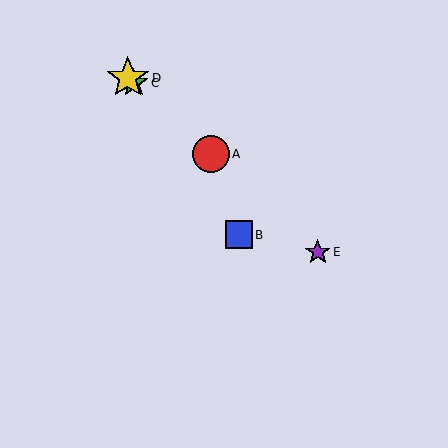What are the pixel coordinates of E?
Object E is at (318, 252).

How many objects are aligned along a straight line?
4 objects (A, C, D, E) are aligned along a straight line.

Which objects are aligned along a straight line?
Objects A, C, D, E are aligned along a straight line.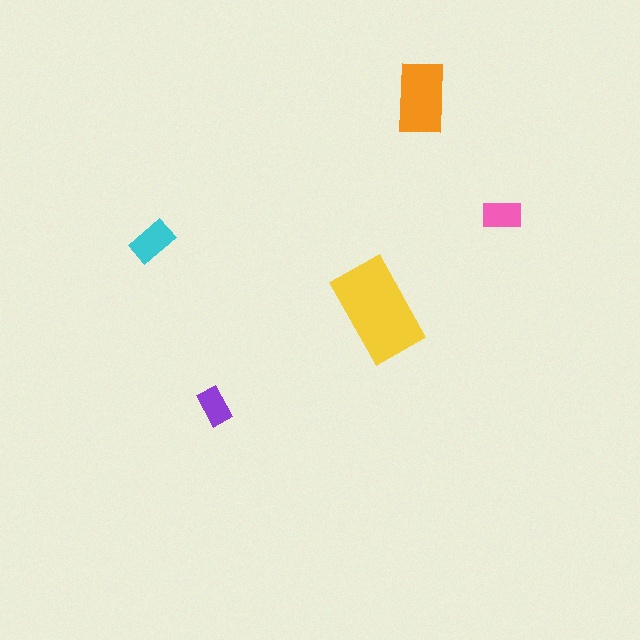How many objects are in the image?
There are 5 objects in the image.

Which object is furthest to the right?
The pink rectangle is rightmost.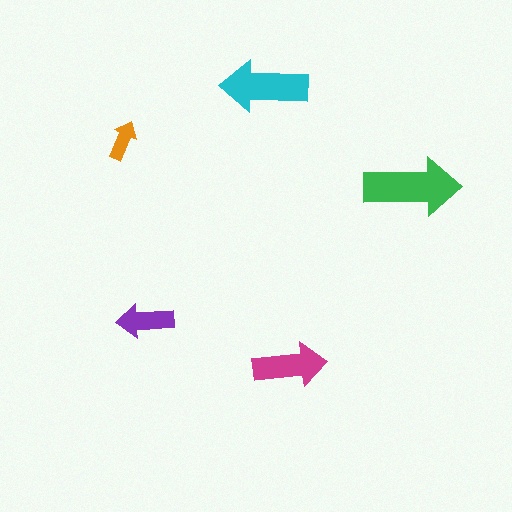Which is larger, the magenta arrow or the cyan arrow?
The cyan one.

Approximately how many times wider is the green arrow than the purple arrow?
About 1.5 times wider.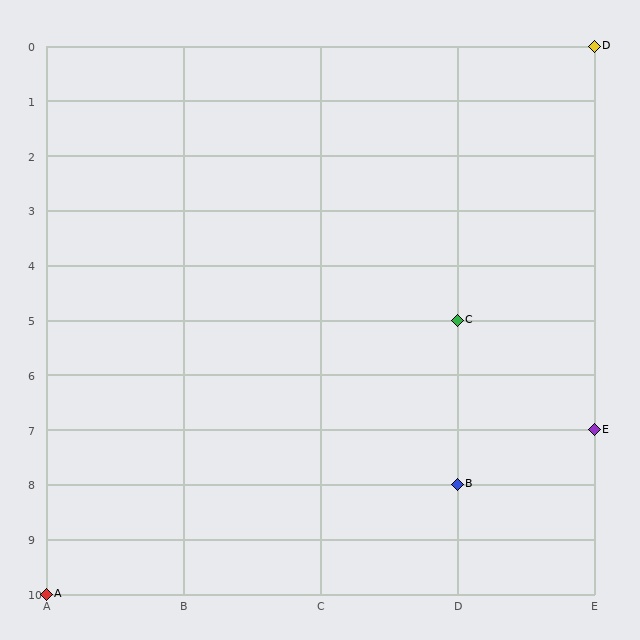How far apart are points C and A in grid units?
Points C and A are 3 columns and 5 rows apart (about 5.8 grid units diagonally).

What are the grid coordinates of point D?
Point D is at grid coordinates (E, 0).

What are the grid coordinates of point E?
Point E is at grid coordinates (E, 7).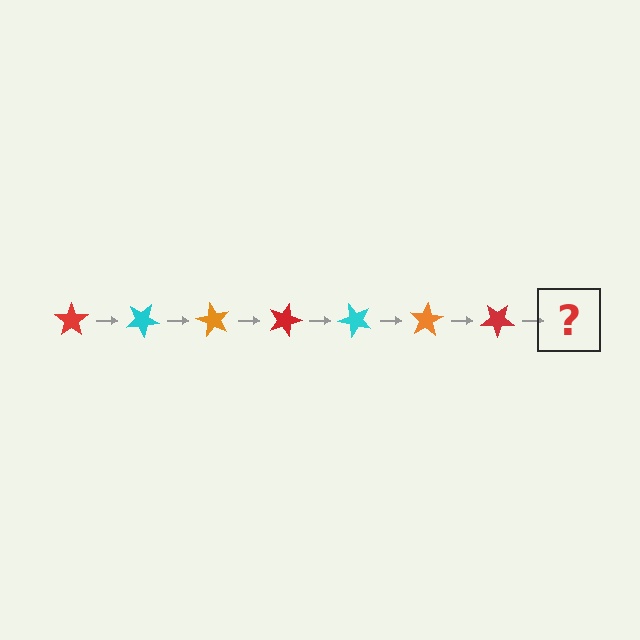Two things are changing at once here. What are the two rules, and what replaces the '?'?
The two rules are that it rotates 30 degrees each step and the color cycles through red, cyan, and orange. The '?' should be a cyan star, rotated 210 degrees from the start.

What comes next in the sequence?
The next element should be a cyan star, rotated 210 degrees from the start.